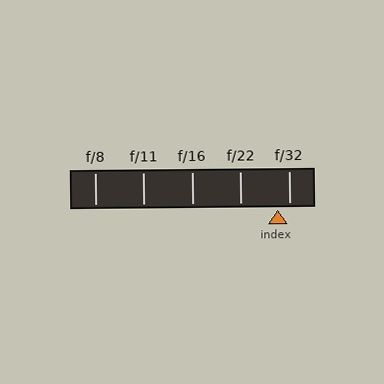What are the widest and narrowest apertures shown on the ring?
The widest aperture shown is f/8 and the narrowest is f/32.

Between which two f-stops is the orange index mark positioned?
The index mark is between f/22 and f/32.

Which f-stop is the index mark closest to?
The index mark is closest to f/32.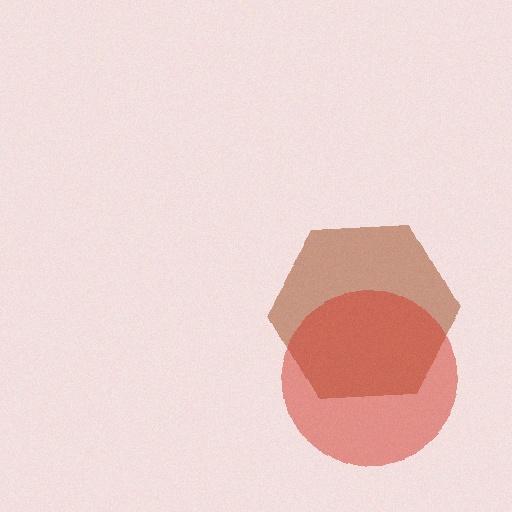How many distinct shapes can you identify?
There are 2 distinct shapes: a brown hexagon, a red circle.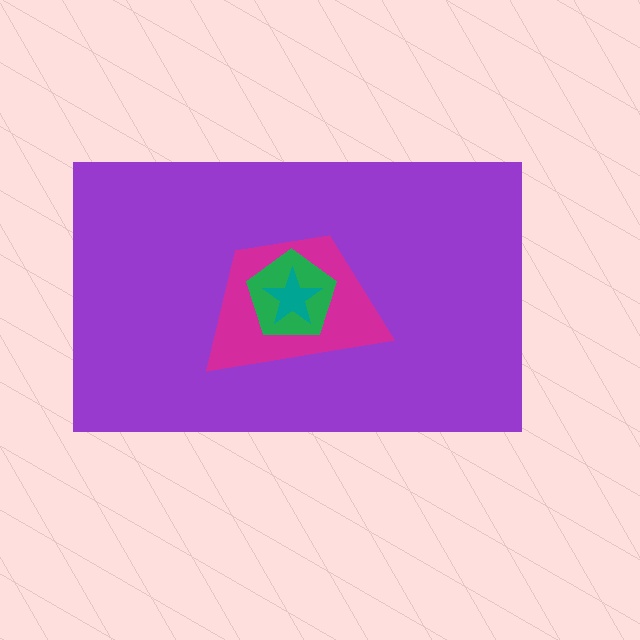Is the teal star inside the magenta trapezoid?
Yes.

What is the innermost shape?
The teal star.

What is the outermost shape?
The purple rectangle.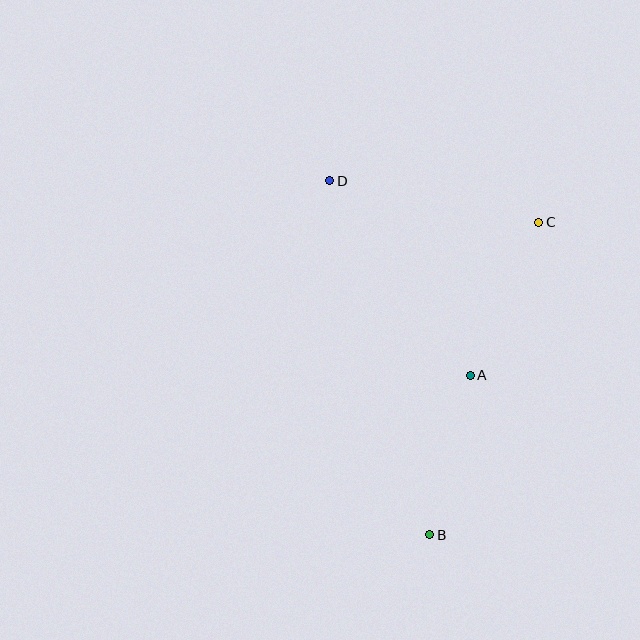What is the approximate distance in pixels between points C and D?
The distance between C and D is approximately 213 pixels.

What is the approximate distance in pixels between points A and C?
The distance between A and C is approximately 168 pixels.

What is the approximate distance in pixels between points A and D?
The distance between A and D is approximately 240 pixels.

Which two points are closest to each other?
Points A and B are closest to each other.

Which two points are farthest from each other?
Points B and D are farthest from each other.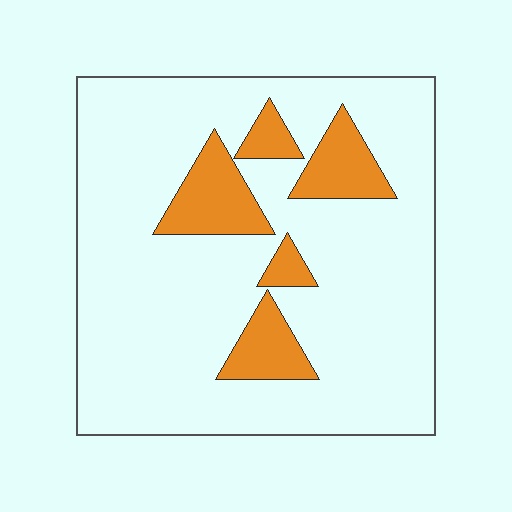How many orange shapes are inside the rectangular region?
5.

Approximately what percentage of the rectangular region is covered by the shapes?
Approximately 15%.